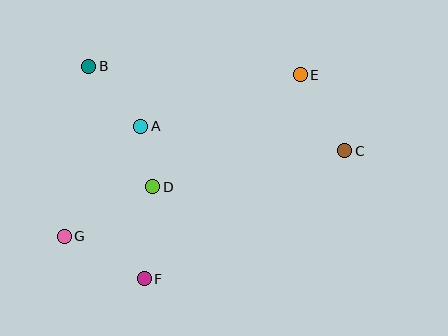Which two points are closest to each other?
Points A and D are closest to each other.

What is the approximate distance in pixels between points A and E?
The distance between A and E is approximately 168 pixels.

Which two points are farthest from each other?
Points C and G are farthest from each other.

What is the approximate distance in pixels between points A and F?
The distance between A and F is approximately 153 pixels.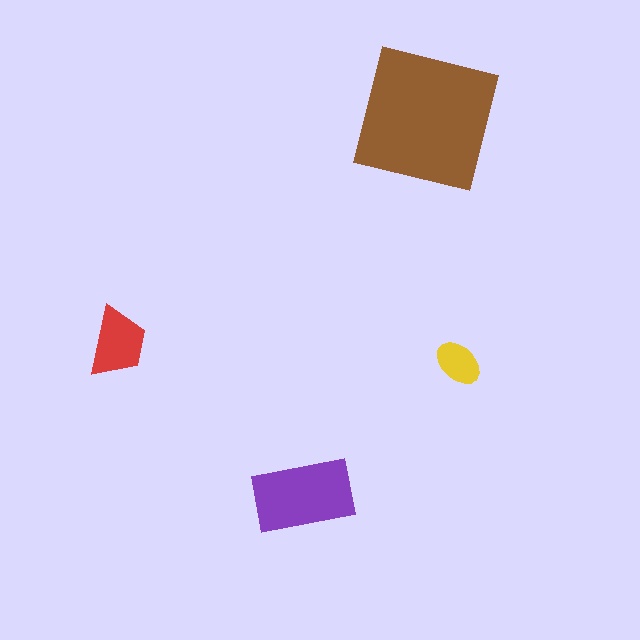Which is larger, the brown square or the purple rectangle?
The brown square.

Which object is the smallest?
The yellow ellipse.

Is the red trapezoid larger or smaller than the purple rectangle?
Smaller.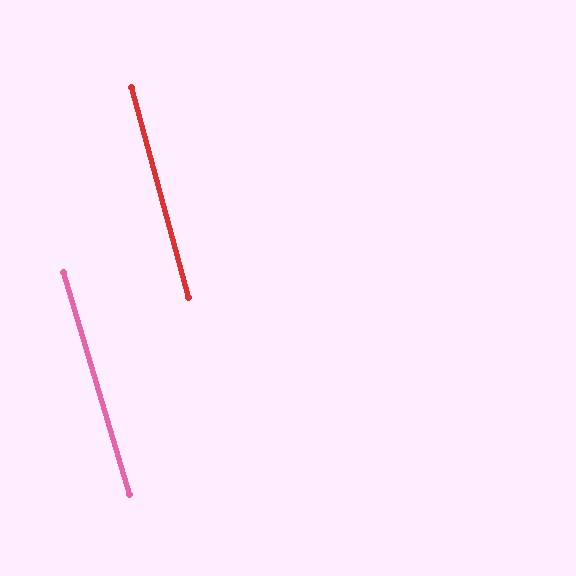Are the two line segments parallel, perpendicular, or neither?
Parallel — their directions differ by only 1.4°.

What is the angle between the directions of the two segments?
Approximately 1 degree.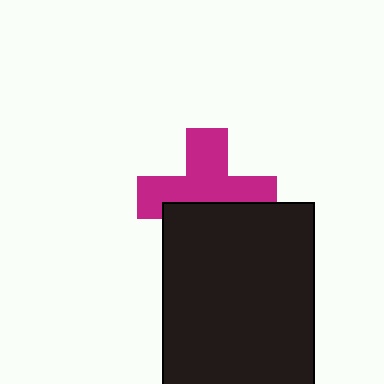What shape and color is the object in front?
The object in front is a black rectangle.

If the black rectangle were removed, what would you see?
You would see the complete magenta cross.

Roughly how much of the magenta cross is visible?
About half of it is visible (roughly 60%).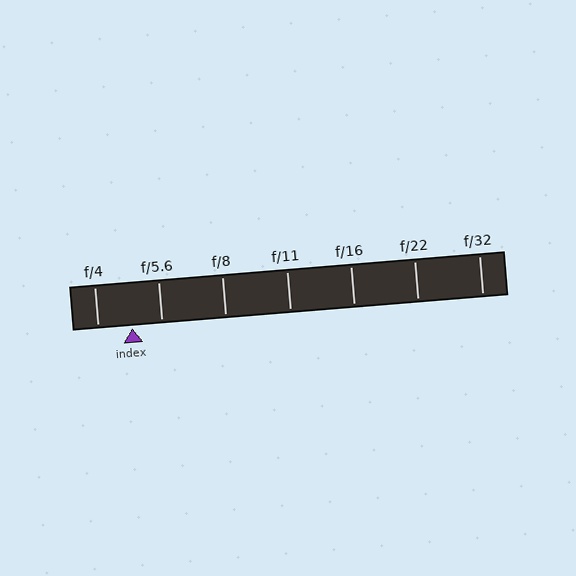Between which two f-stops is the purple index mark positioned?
The index mark is between f/4 and f/5.6.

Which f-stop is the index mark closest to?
The index mark is closest to f/5.6.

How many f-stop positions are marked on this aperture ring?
There are 7 f-stop positions marked.